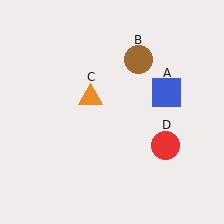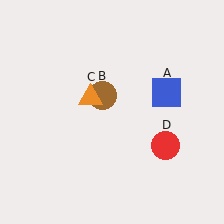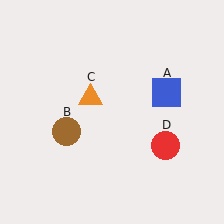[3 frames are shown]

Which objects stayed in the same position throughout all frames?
Blue square (object A) and orange triangle (object C) and red circle (object D) remained stationary.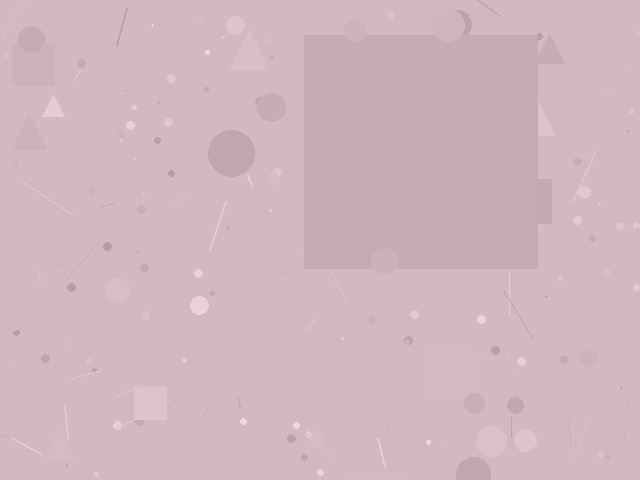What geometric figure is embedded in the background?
A square is embedded in the background.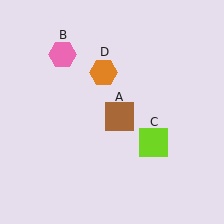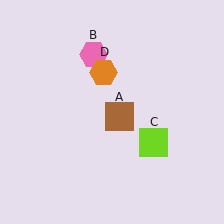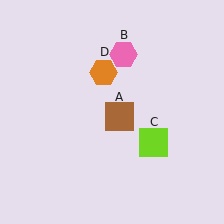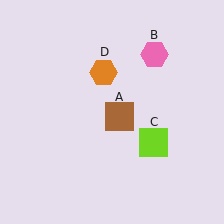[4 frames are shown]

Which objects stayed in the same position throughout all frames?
Brown square (object A) and lime square (object C) and orange hexagon (object D) remained stationary.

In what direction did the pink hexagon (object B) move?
The pink hexagon (object B) moved right.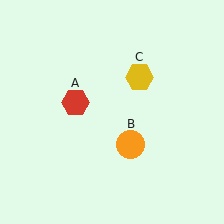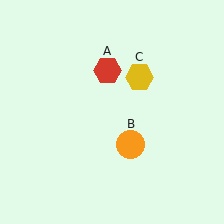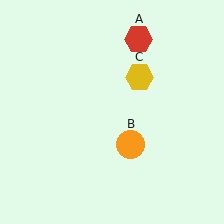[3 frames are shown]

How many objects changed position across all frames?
1 object changed position: red hexagon (object A).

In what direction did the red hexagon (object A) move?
The red hexagon (object A) moved up and to the right.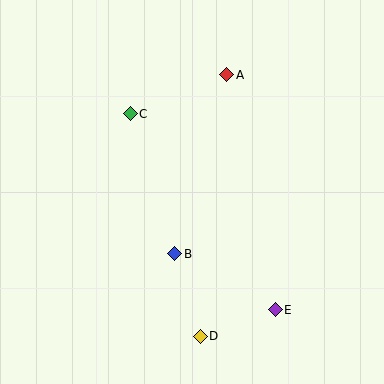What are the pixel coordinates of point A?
Point A is at (227, 75).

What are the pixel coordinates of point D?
Point D is at (200, 336).